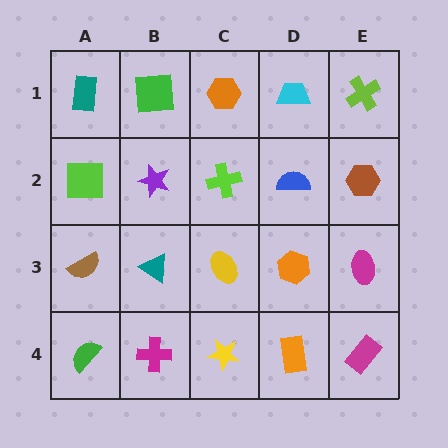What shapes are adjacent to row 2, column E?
A lime cross (row 1, column E), a magenta ellipse (row 3, column E), a blue semicircle (row 2, column D).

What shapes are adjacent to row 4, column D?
An orange hexagon (row 3, column D), a yellow star (row 4, column C), a magenta rectangle (row 4, column E).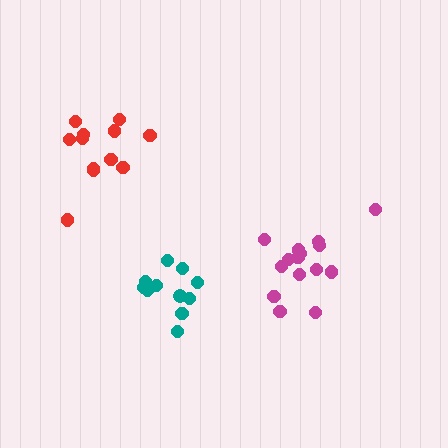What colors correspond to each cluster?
The clusters are colored: teal, red, magenta.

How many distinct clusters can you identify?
There are 3 distinct clusters.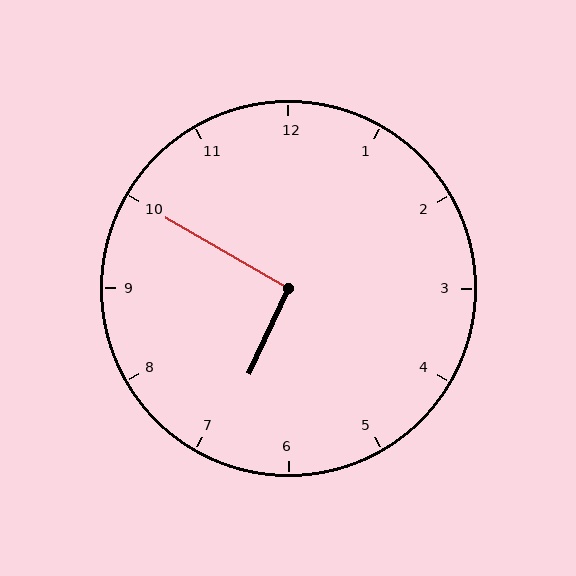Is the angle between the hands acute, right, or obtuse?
It is right.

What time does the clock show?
6:50.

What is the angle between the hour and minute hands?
Approximately 95 degrees.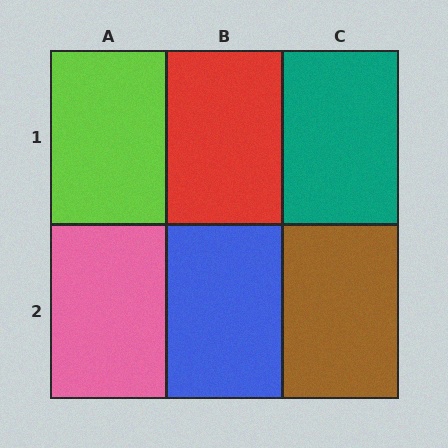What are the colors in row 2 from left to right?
Pink, blue, brown.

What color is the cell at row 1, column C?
Teal.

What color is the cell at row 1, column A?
Lime.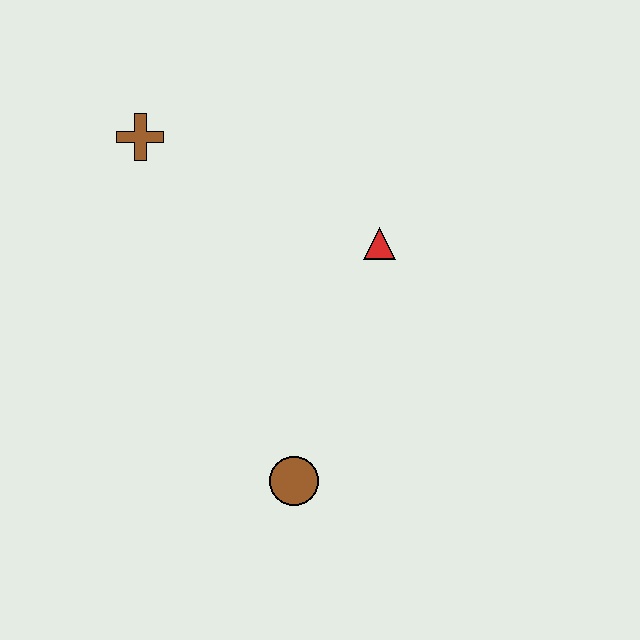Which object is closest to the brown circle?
The red triangle is closest to the brown circle.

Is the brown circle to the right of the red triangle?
No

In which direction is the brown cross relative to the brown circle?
The brown cross is above the brown circle.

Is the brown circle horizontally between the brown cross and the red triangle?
Yes